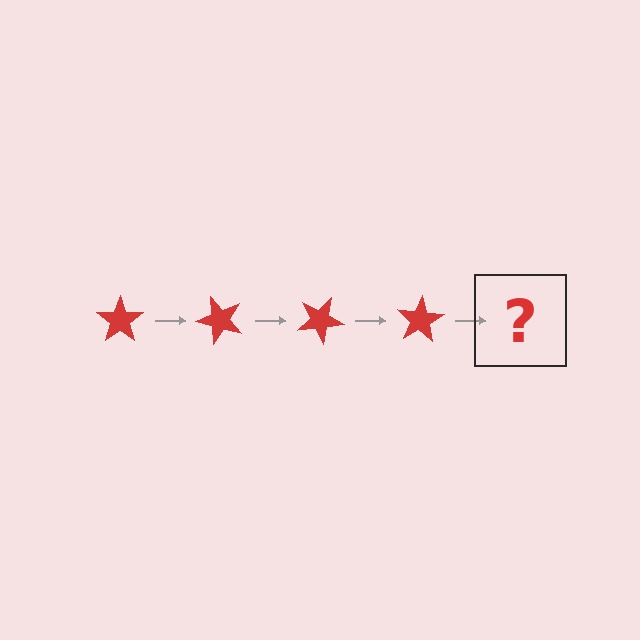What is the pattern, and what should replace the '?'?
The pattern is that the star rotates 50 degrees each step. The '?' should be a red star rotated 200 degrees.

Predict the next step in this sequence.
The next step is a red star rotated 200 degrees.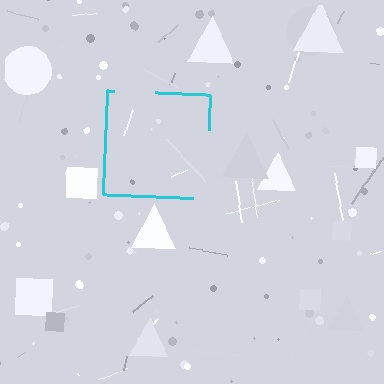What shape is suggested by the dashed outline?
The dashed outline suggests a square.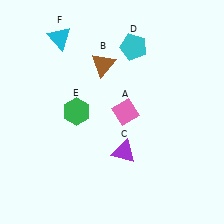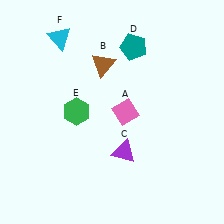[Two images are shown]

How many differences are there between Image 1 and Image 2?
There is 1 difference between the two images.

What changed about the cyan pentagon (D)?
In Image 1, D is cyan. In Image 2, it changed to teal.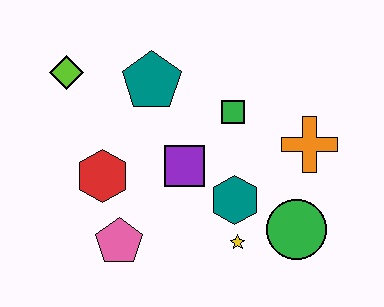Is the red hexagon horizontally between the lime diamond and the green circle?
Yes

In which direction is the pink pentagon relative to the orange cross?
The pink pentagon is to the left of the orange cross.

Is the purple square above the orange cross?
No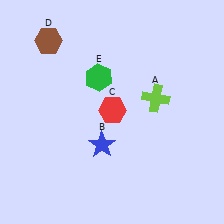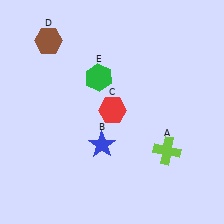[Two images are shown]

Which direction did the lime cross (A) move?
The lime cross (A) moved down.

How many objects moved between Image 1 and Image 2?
1 object moved between the two images.